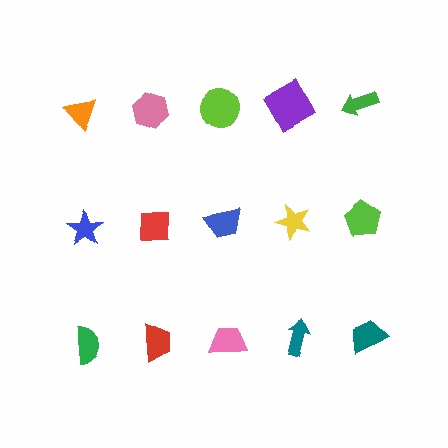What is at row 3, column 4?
A teal arrow.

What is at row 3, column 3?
A pink trapezoid.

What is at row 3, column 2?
A red trapezoid.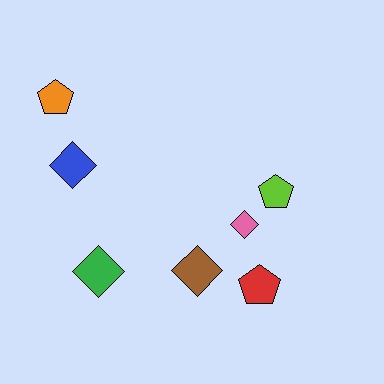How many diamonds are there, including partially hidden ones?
There are 4 diamonds.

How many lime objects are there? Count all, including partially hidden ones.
There is 1 lime object.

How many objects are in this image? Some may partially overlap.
There are 7 objects.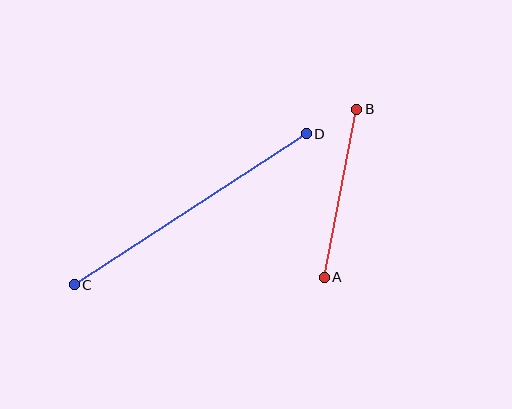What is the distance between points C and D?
The distance is approximately 277 pixels.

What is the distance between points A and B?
The distance is approximately 171 pixels.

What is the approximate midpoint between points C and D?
The midpoint is at approximately (190, 209) pixels.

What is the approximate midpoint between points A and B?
The midpoint is at approximately (341, 193) pixels.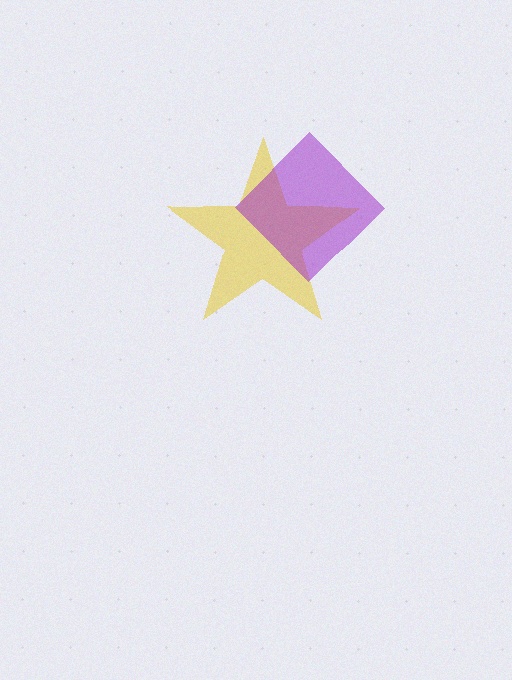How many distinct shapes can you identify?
There are 2 distinct shapes: a yellow star, a purple diamond.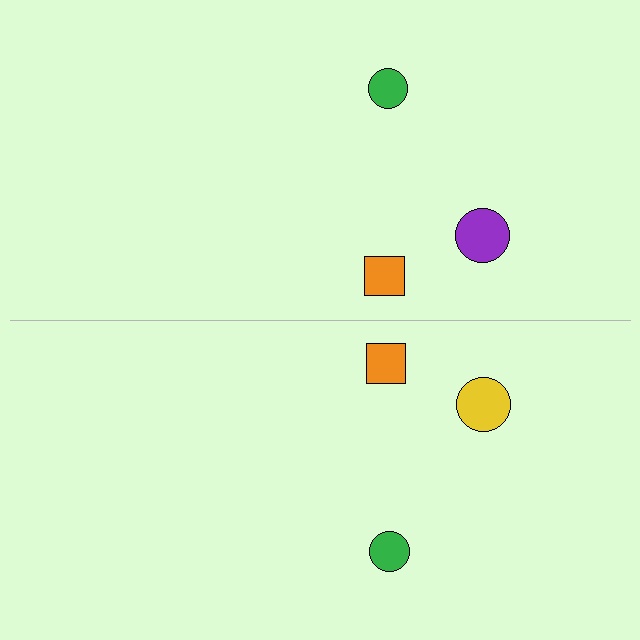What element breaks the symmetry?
The yellow circle on the bottom side breaks the symmetry — its mirror counterpart is purple.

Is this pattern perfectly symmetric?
No, the pattern is not perfectly symmetric. The yellow circle on the bottom side breaks the symmetry — its mirror counterpart is purple.